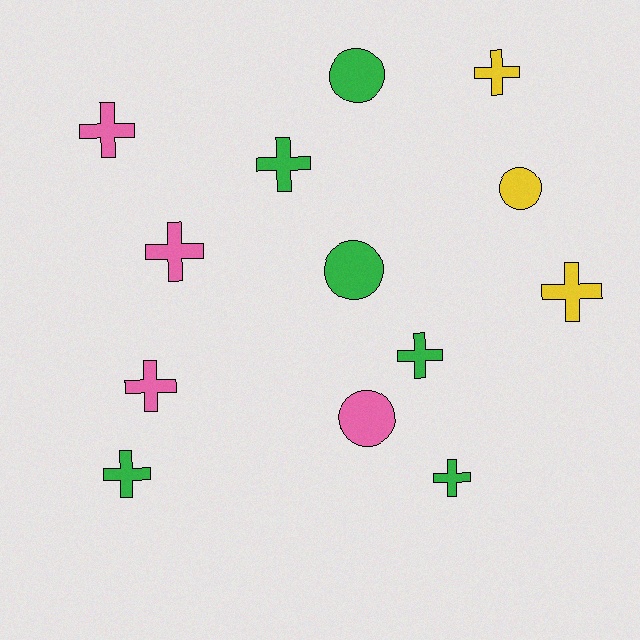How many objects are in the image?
There are 13 objects.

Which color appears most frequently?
Green, with 6 objects.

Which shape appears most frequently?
Cross, with 9 objects.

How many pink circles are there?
There is 1 pink circle.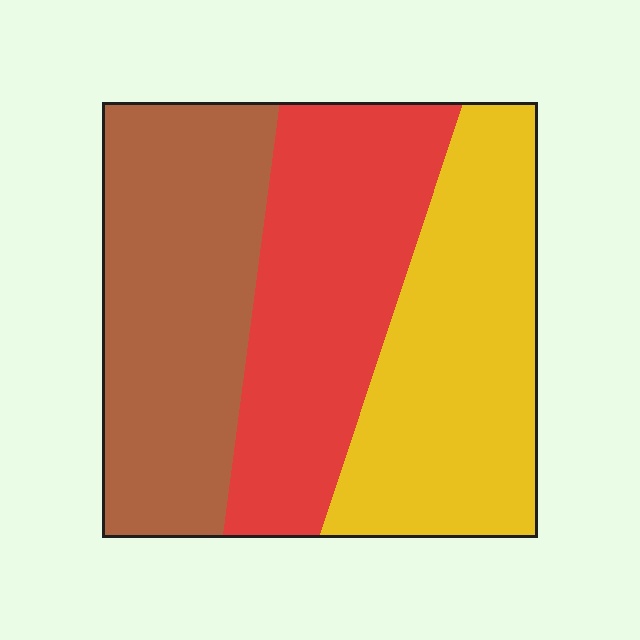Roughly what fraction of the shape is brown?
Brown takes up about one third (1/3) of the shape.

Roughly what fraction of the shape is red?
Red takes up about one third (1/3) of the shape.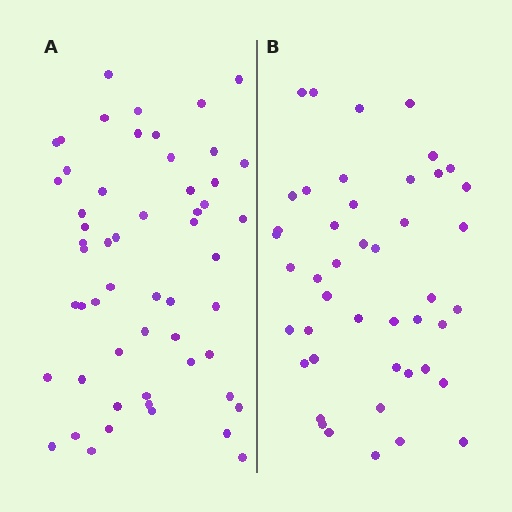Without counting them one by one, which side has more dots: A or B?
Region A (the left region) has more dots.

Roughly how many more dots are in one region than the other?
Region A has roughly 10 or so more dots than region B.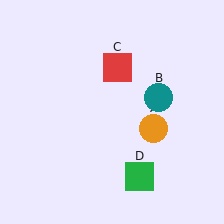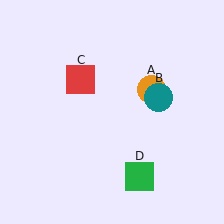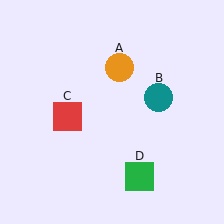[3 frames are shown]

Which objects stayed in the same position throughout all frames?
Teal circle (object B) and green square (object D) remained stationary.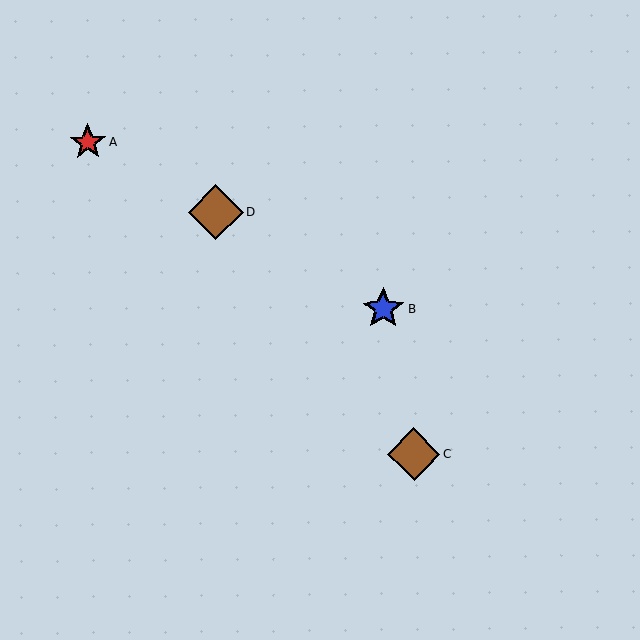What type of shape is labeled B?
Shape B is a blue star.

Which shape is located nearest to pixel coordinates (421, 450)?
The brown diamond (labeled C) at (414, 454) is nearest to that location.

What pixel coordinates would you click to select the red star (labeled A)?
Click at (88, 142) to select the red star A.